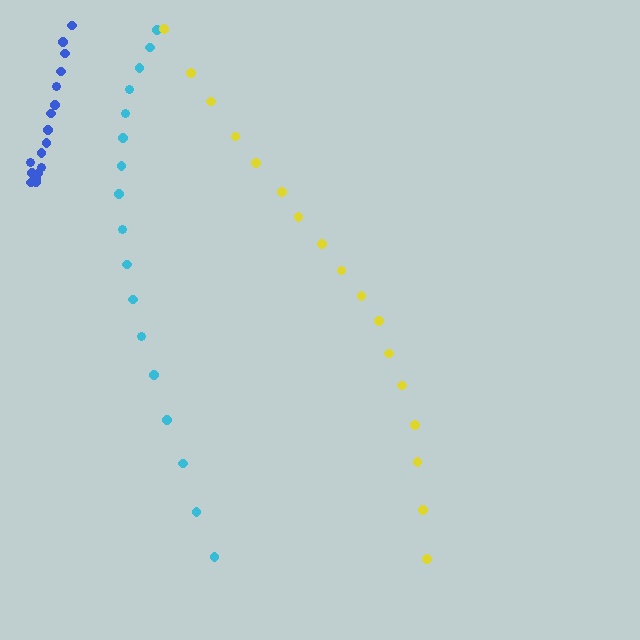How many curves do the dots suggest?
There are 3 distinct paths.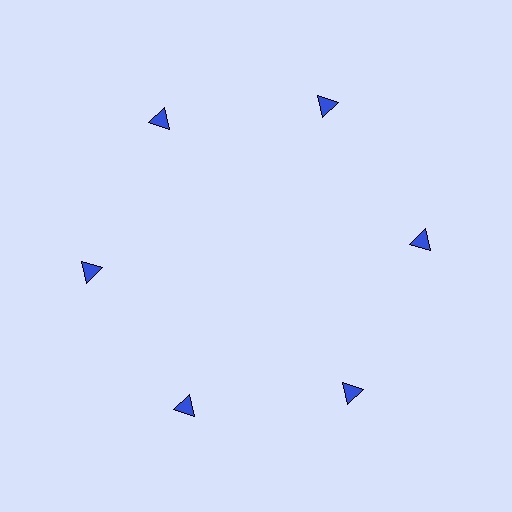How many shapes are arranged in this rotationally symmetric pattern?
There are 6 shapes, arranged in 6 groups of 1.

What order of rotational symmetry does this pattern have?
This pattern has 6-fold rotational symmetry.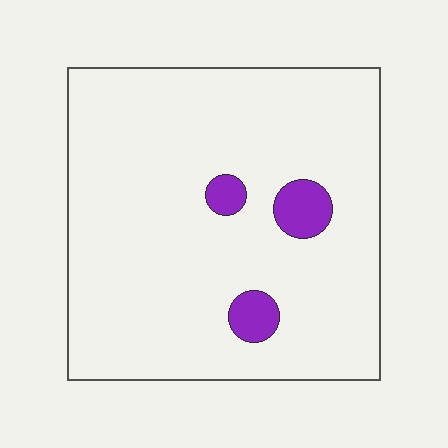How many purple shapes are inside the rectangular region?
3.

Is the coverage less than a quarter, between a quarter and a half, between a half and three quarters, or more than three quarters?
Less than a quarter.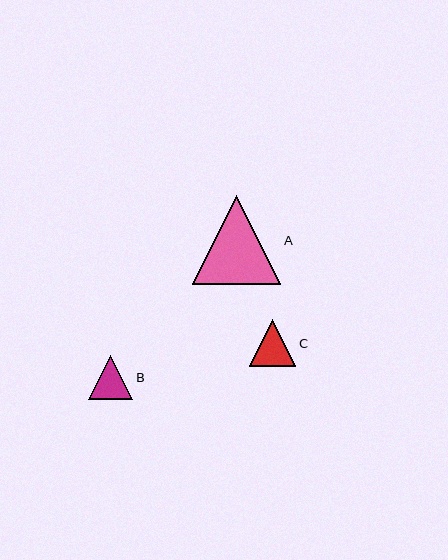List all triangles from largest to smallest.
From largest to smallest: A, C, B.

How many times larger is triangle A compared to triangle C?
Triangle A is approximately 1.9 times the size of triangle C.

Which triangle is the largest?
Triangle A is the largest with a size of approximately 89 pixels.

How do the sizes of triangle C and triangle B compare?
Triangle C and triangle B are approximately the same size.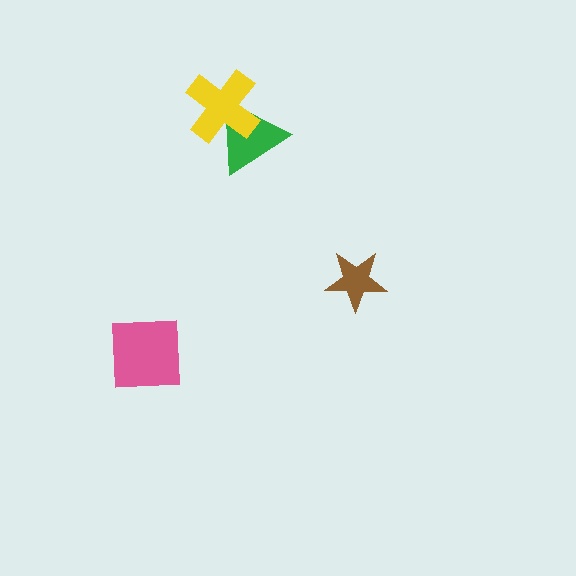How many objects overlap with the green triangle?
1 object overlaps with the green triangle.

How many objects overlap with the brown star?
0 objects overlap with the brown star.